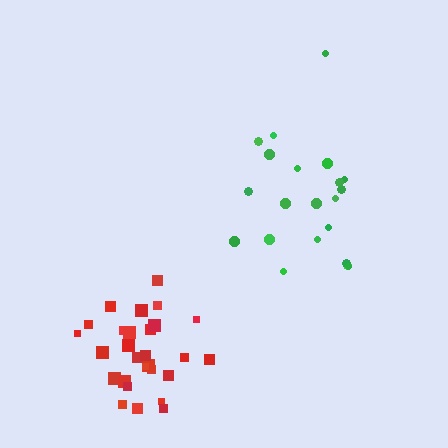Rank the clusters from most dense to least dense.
red, green.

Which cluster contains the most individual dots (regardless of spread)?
Red (28).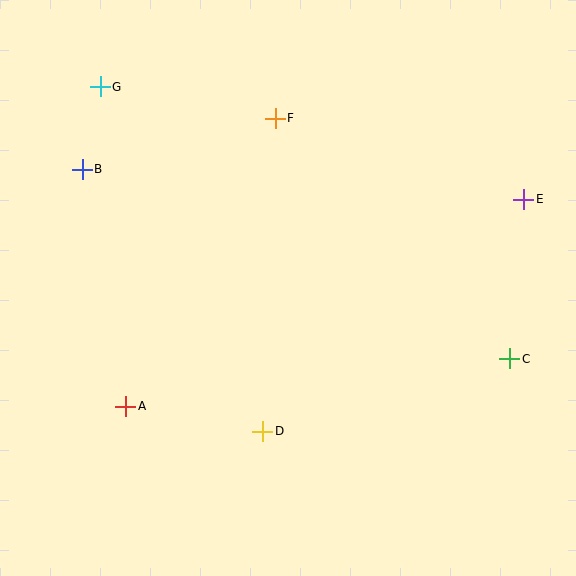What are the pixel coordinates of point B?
Point B is at (82, 169).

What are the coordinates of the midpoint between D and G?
The midpoint between D and G is at (182, 259).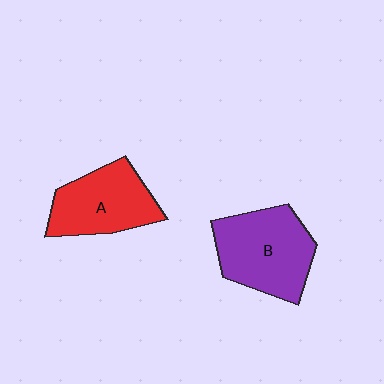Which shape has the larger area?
Shape B (purple).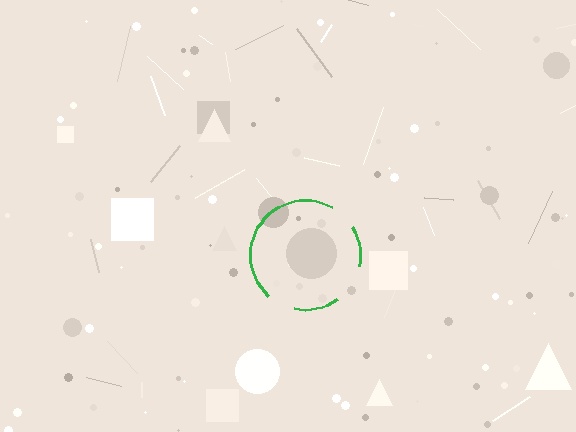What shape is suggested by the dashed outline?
The dashed outline suggests a circle.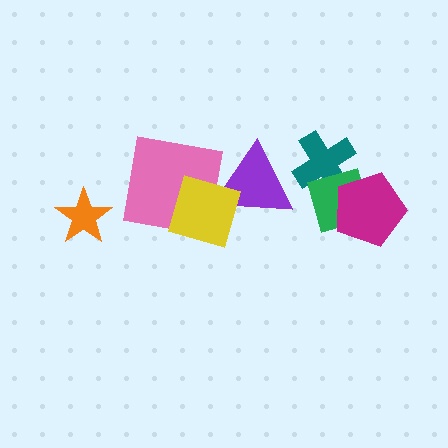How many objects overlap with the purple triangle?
1 object overlaps with the purple triangle.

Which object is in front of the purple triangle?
The yellow diamond is in front of the purple triangle.